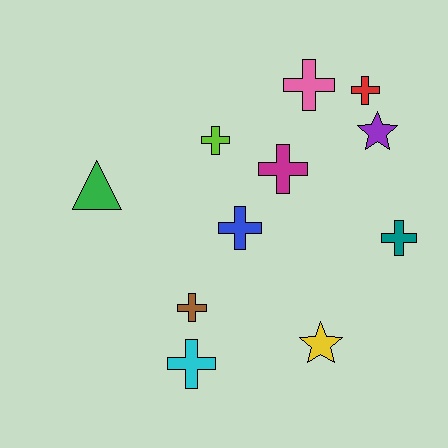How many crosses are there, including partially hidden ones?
There are 8 crosses.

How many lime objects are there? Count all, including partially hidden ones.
There is 1 lime object.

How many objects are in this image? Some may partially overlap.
There are 11 objects.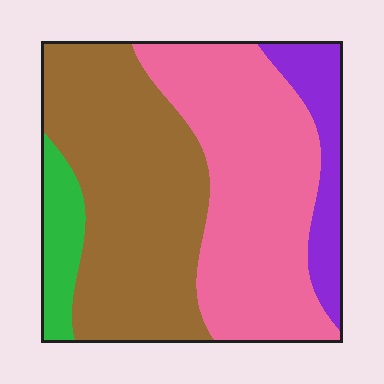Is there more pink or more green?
Pink.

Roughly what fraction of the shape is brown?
Brown takes up about two fifths (2/5) of the shape.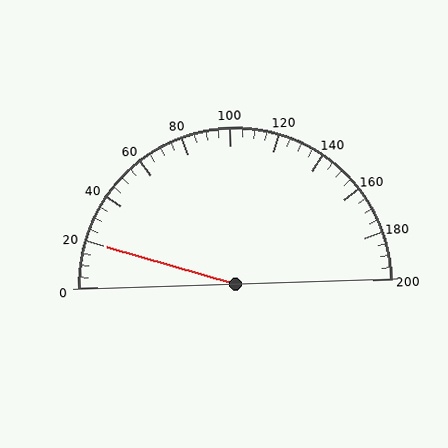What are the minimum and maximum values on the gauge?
The gauge ranges from 0 to 200.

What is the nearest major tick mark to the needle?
The nearest major tick mark is 20.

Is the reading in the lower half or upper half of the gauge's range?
The reading is in the lower half of the range (0 to 200).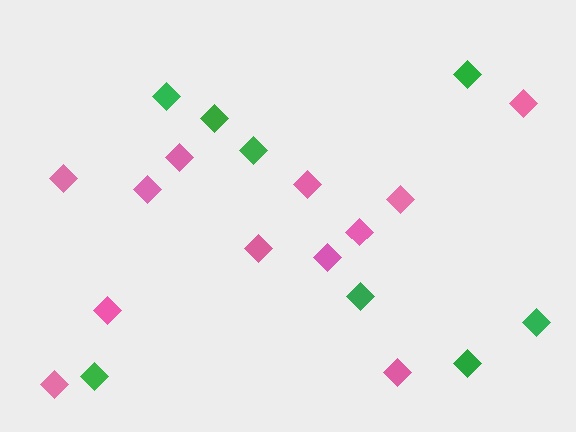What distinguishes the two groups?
There are 2 groups: one group of pink diamonds (12) and one group of green diamonds (8).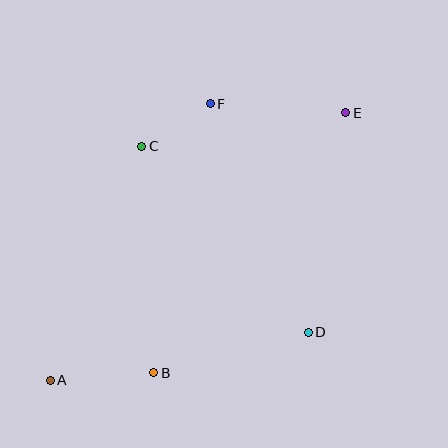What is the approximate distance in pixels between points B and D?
The distance between B and D is approximately 160 pixels.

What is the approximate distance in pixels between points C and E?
The distance between C and E is approximately 207 pixels.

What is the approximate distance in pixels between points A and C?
The distance between A and C is approximately 251 pixels.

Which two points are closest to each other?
Points C and F are closest to each other.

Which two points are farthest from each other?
Points A and E are farthest from each other.